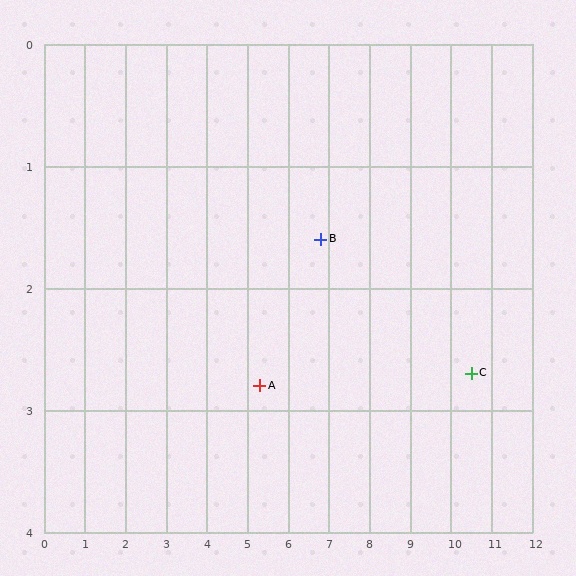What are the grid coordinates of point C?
Point C is at approximately (10.5, 2.7).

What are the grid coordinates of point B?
Point B is at approximately (6.8, 1.6).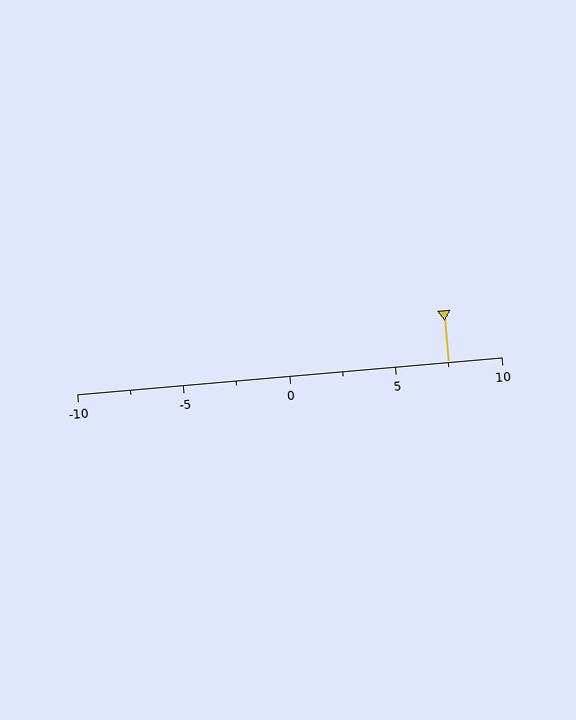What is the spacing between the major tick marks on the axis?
The major ticks are spaced 5 apart.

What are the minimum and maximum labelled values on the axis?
The axis runs from -10 to 10.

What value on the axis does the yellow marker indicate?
The marker indicates approximately 7.5.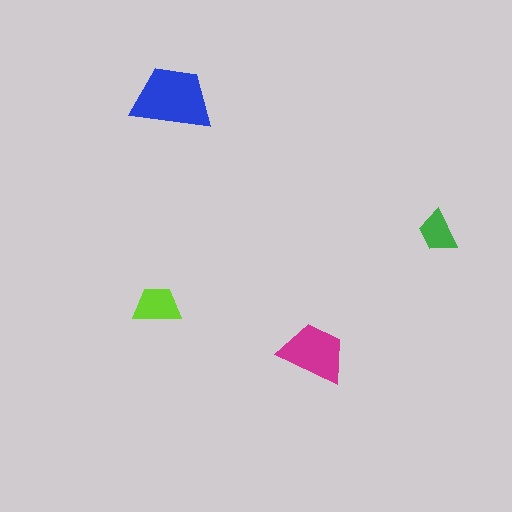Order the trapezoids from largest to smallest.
the blue one, the magenta one, the lime one, the green one.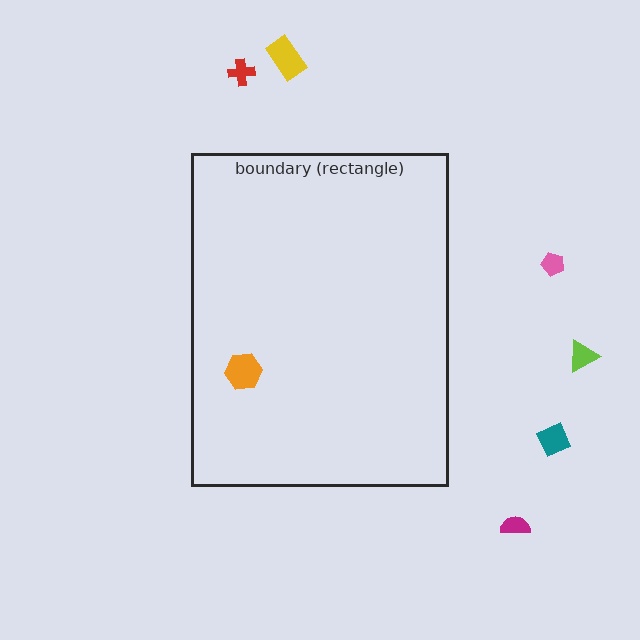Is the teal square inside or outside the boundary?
Outside.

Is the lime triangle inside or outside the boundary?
Outside.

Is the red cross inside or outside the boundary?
Outside.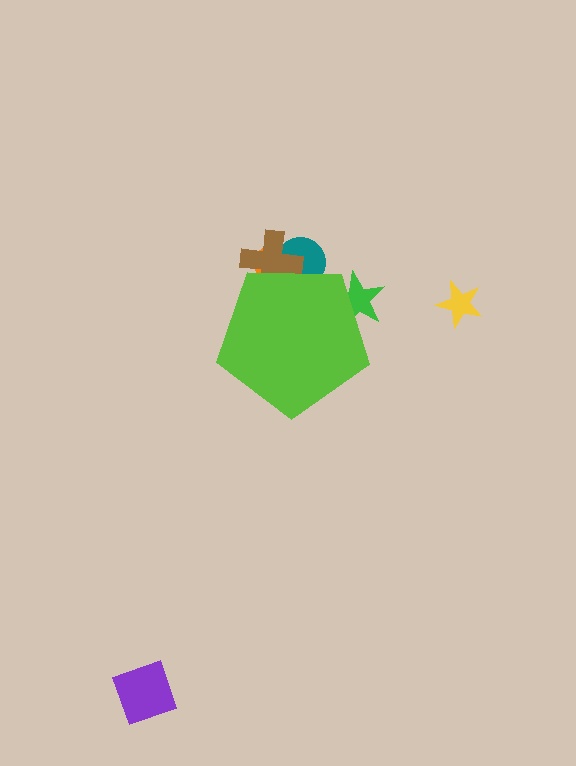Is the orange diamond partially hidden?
Yes, the orange diamond is partially hidden behind the lime pentagon.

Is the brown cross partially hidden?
Yes, the brown cross is partially hidden behind the lime pentagon.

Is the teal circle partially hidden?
Yes, the teal circle is partially hidden behind the lime pentagon.